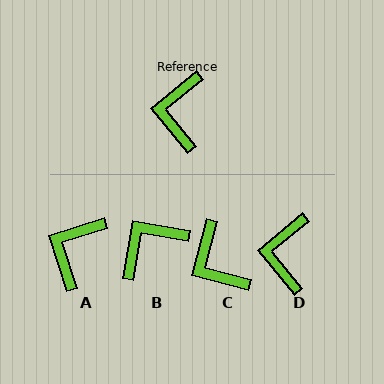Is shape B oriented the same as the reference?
No, it is off by about 50 degrees.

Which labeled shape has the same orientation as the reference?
D.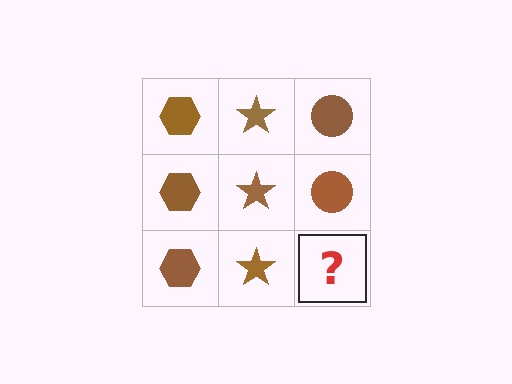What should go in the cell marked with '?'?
The missing cell should contain a brown circle.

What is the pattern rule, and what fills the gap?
The rule is that each column has a consistent shape. The gap should be filled with a brown circle.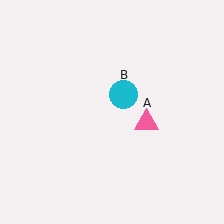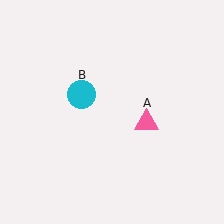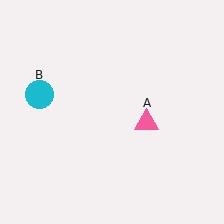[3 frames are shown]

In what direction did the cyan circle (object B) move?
The cyan circle (object B) moved left.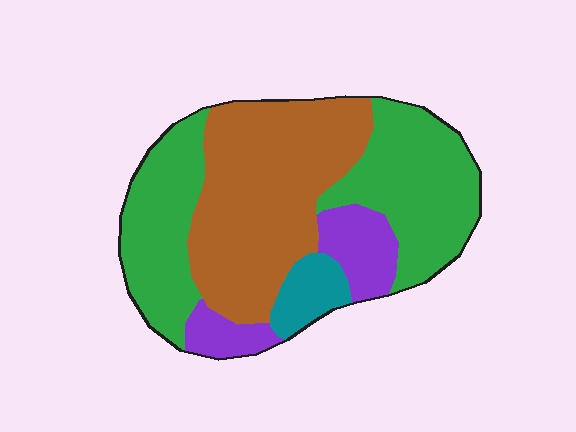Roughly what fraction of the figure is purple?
Purple covers around 15% of the figure.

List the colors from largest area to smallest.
From largest to smallest: green, brown, purple, teal.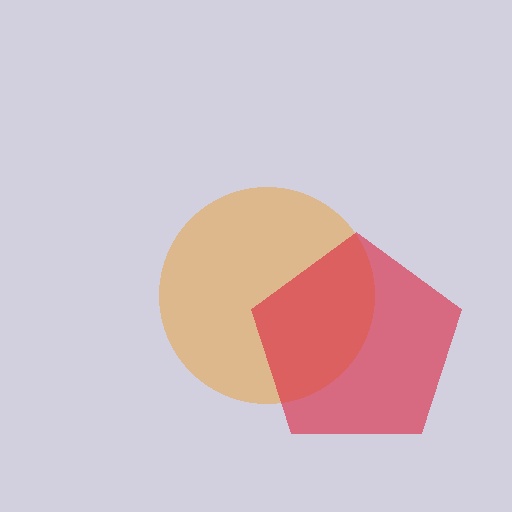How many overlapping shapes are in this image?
There are 2 overlapping shapes in the image.